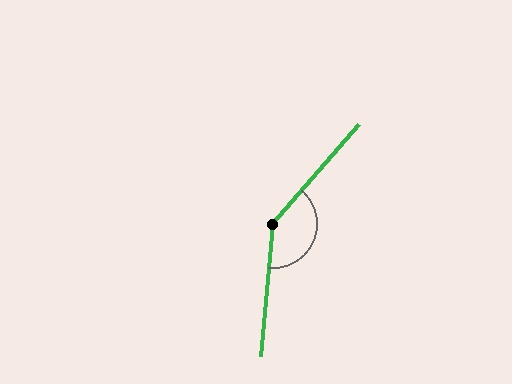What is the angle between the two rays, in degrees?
Approximately 144 degrees.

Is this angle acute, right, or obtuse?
It is obtuse.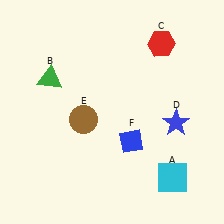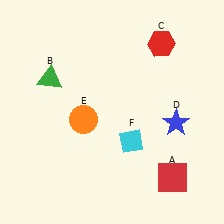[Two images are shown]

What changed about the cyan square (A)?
In Image 1, A is cyan. In Image 2, it changed to red.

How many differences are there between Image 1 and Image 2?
There are 3 differences between the two images.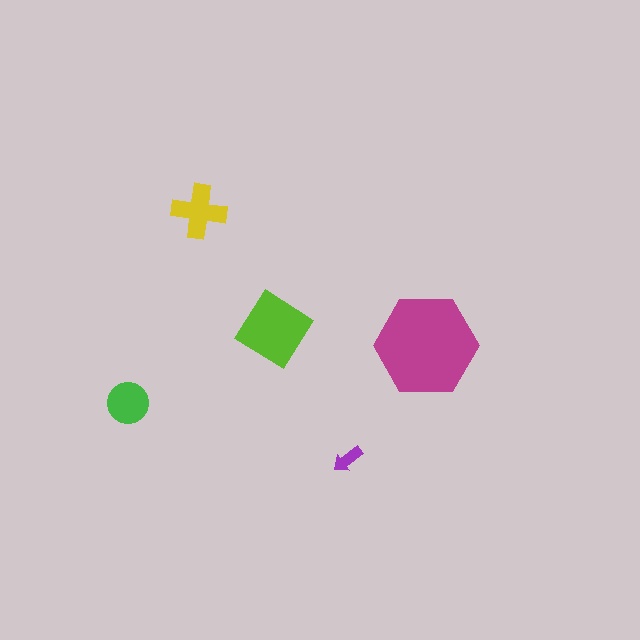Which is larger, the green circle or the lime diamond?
The lime diamond.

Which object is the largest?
The magenta hexagon.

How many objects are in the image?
There are 5 objects in the image.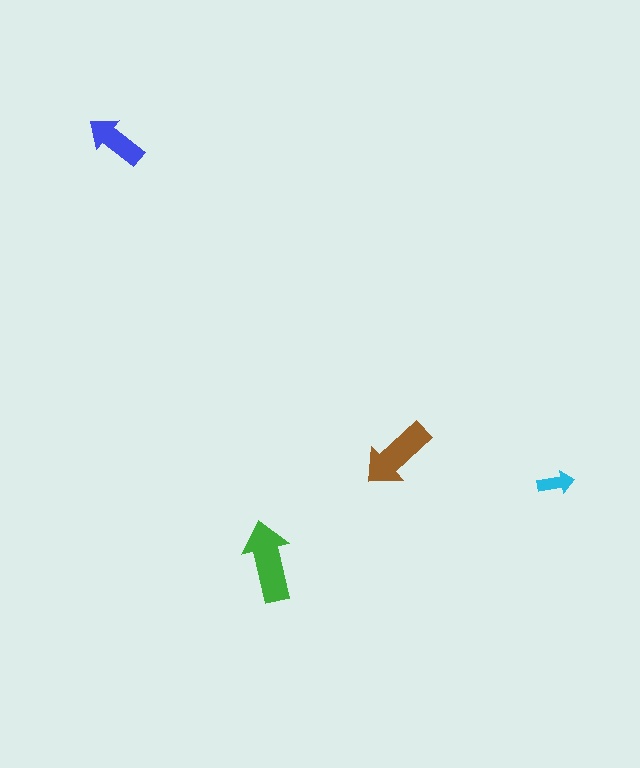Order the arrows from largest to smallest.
the green one, the brown one, the blue one, the cyan one.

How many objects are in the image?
There are 4 objects in the image.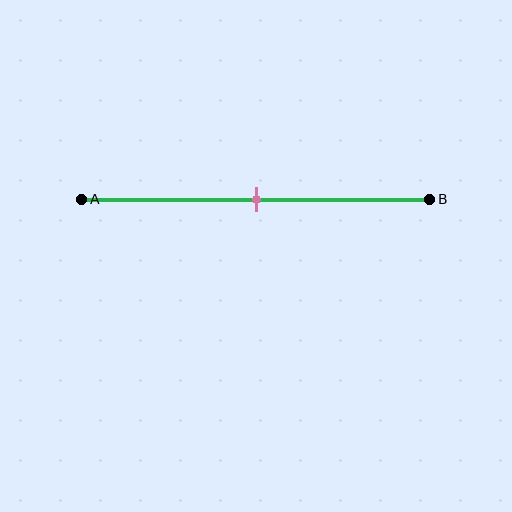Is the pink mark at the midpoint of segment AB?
Yes, the mark is approximately at the midpoint.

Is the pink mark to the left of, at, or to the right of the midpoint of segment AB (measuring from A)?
The pink mark is approximately at the midpoint of segment AB.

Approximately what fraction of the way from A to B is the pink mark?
The pink mark is approximately 50% of the way from A to B.